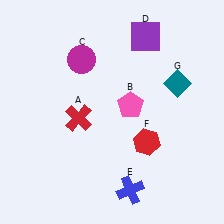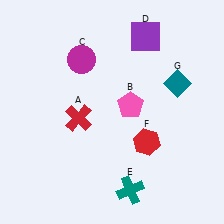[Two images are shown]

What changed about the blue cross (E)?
In Image 1, E is blue. In Image 2, it changed to teal.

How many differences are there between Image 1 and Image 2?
There is 1 difference between the two images.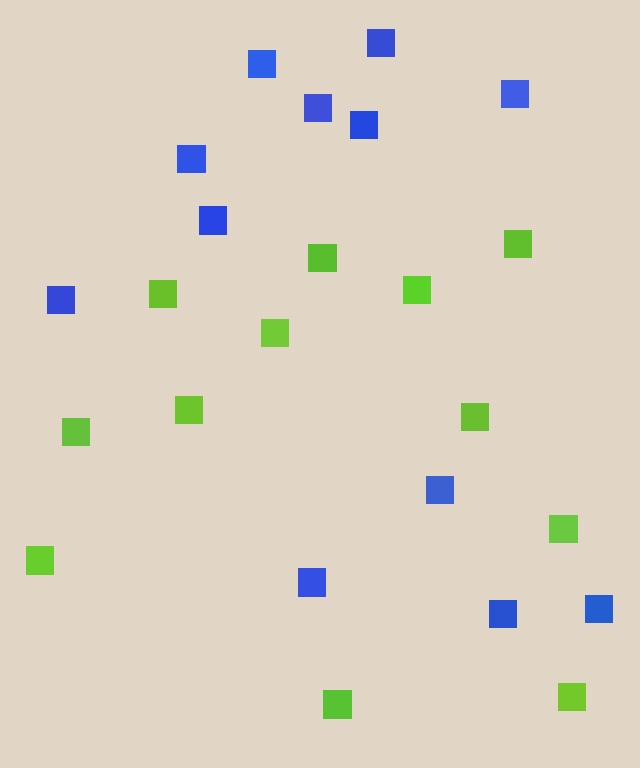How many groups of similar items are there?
There are 2 groups: one group of blue squares (12) and one group of lime squares (12).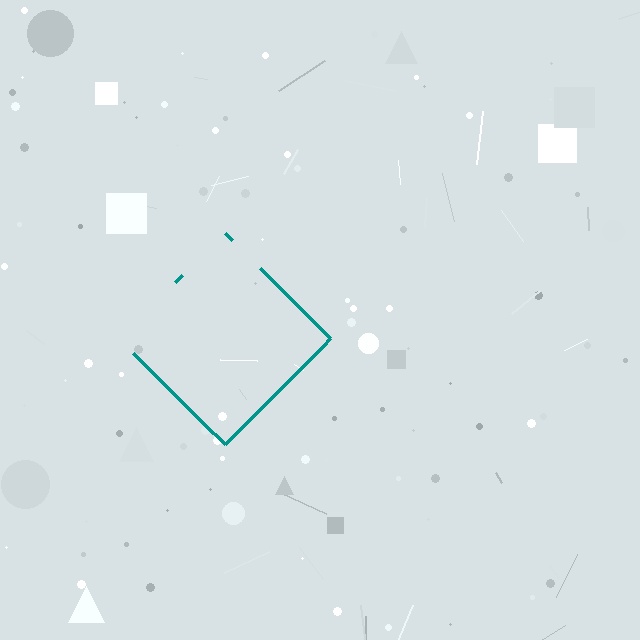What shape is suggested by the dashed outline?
The dashed outline suggests a diamond.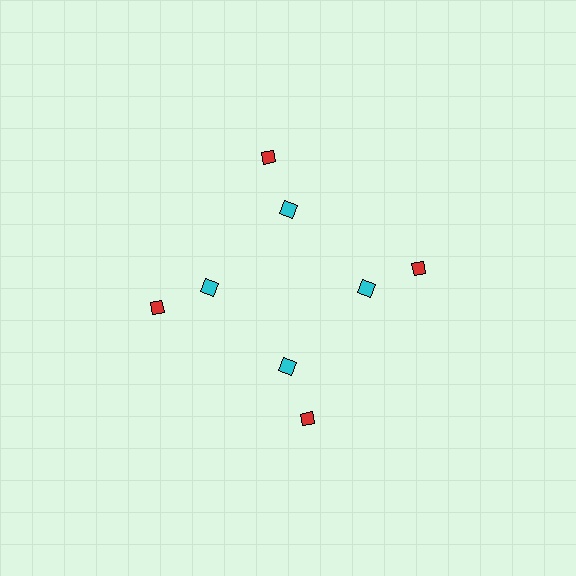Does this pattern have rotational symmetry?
Yes, this pattern has 4-fold rotational symmetry. It looks the same after rotating 90 degrees around the center.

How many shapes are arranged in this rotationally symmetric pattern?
There are 8 shapes, arranged in 4 groups of 2.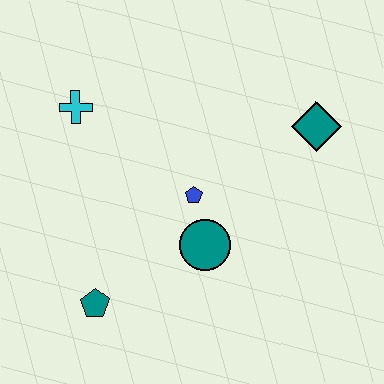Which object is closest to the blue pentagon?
The teal circle is closest to the blue pentagon.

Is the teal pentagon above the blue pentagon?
No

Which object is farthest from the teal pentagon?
The teal diamond is farthest from the teal pentagon.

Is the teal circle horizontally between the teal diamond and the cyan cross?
Yes